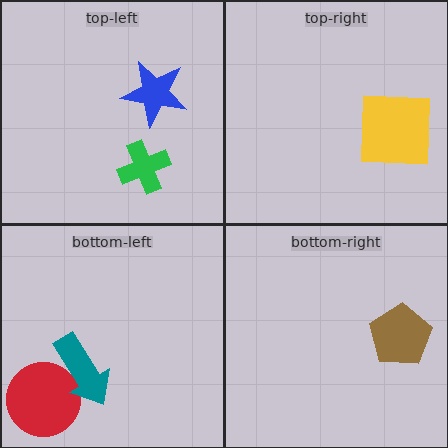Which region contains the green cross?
The top-left region.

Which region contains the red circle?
The bottom-left region.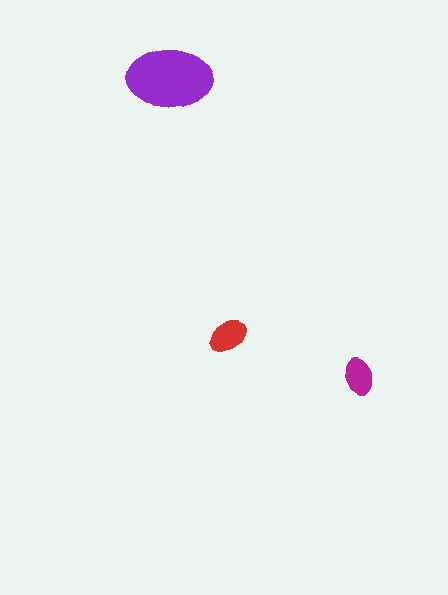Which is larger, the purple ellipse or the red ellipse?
The purple one.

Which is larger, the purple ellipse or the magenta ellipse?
The purple one.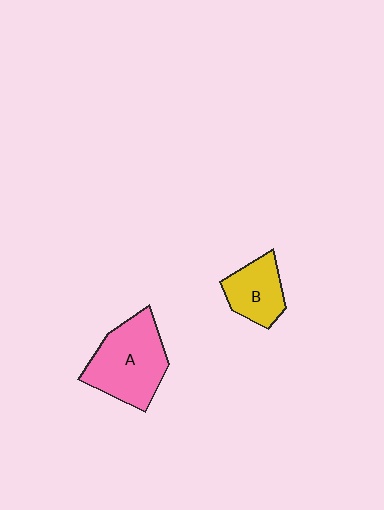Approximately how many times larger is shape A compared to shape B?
Approximately 1.7 times.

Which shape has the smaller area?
Shape B (yellow).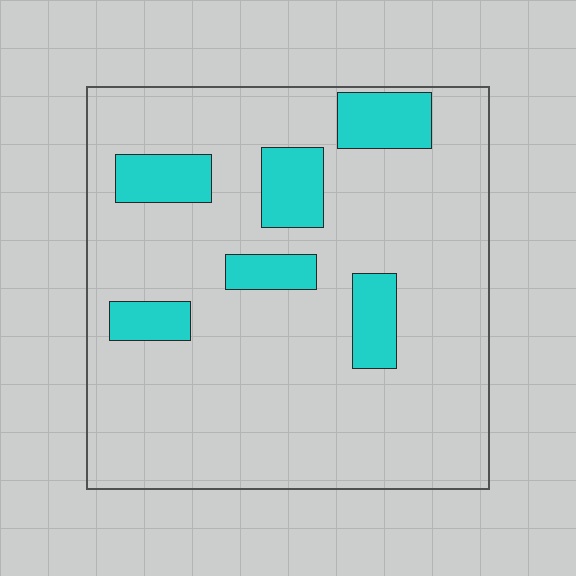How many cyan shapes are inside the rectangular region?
6.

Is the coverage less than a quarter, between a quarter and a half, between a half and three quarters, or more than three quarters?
Less than a quarter.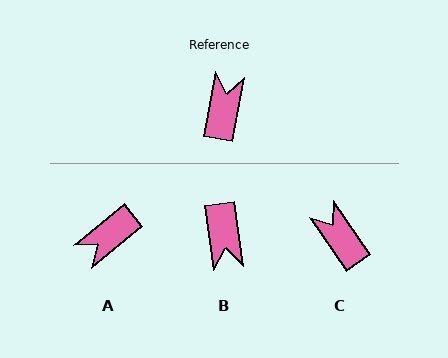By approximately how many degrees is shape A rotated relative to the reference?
Approximately 140 degrees counter-clockwise.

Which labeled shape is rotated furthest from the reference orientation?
B, about 161 degrees away.